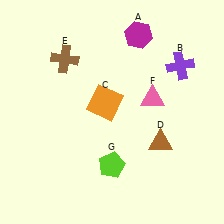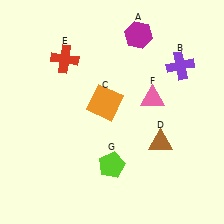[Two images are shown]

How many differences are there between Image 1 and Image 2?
There is 1 difference between the two images.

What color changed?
The cross (E) changed from brown in Image 1 to red in Image 2.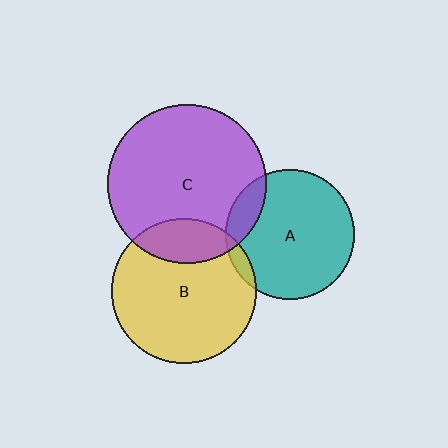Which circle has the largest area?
Circle C (purple).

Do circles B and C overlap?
Yes.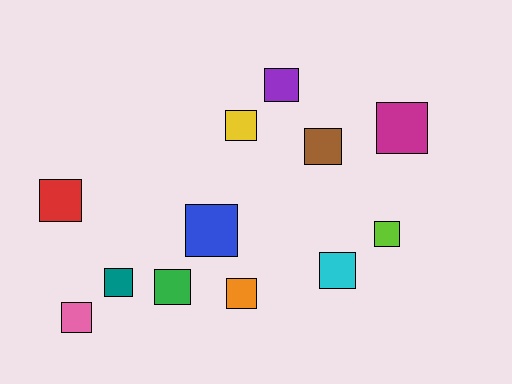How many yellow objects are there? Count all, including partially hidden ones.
There is 1 yellow object.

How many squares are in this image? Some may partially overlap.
There are 12 squares.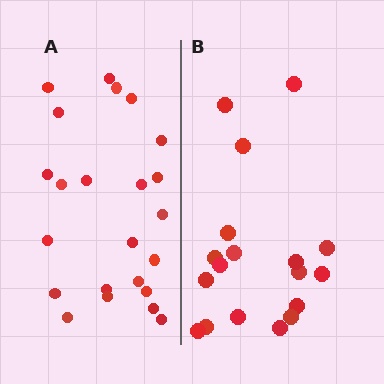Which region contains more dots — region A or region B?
Region A (the left region) has more dots.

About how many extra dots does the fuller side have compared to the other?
Region A has about 5 more dots than region B.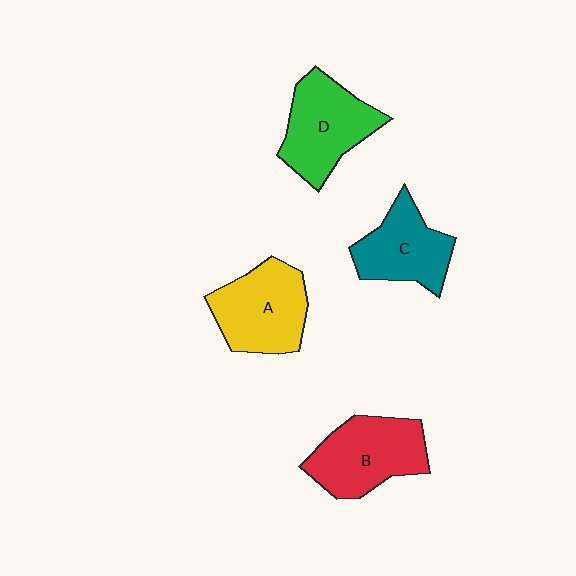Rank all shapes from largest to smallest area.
From largest to smallest: B (red), A (yellow), D (green), C (teal).